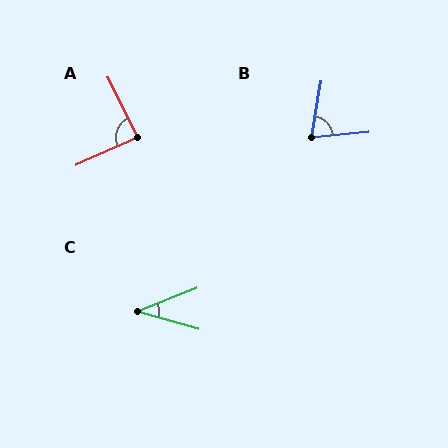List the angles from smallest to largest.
C (38°), B (75°), A (88°).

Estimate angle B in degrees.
Approximately 75 degrees.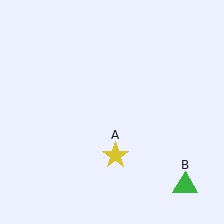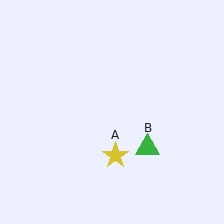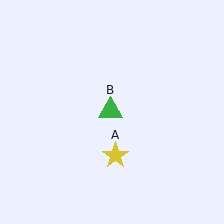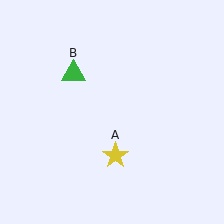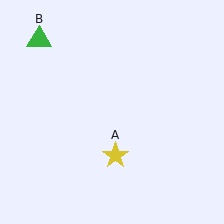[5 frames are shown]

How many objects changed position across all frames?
1 object changed position: green triangle (object B).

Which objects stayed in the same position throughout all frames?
Yellow star (object A) remained stationary.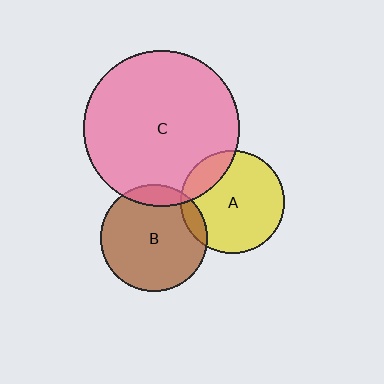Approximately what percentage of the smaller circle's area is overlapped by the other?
Approximately 10%.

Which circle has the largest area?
Circle C (pink).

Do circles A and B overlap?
Yes.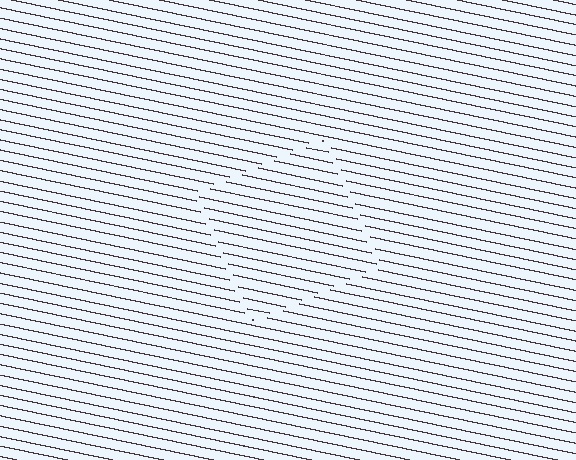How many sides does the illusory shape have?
4 sides — the line-ends trace a square.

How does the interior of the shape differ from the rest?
The interior of the shape contains the same grating, shifted by half a period — the contour is defined by the phase discontinuity where line-ends from the inner and outer gratings abut.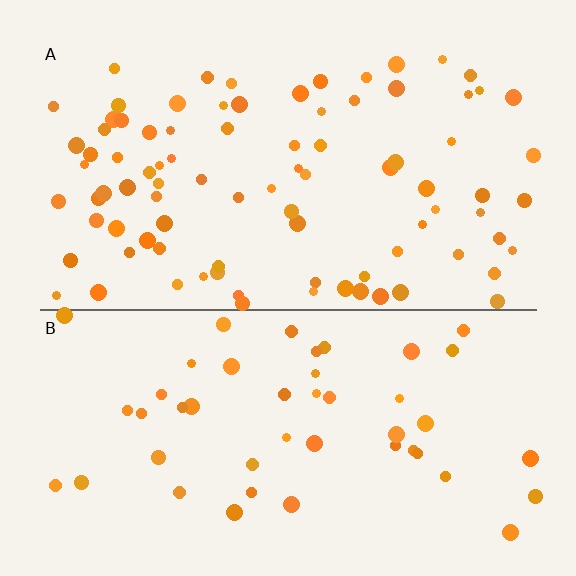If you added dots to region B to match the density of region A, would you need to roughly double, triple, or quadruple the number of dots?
Approximately double.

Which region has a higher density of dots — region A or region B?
A (the top).